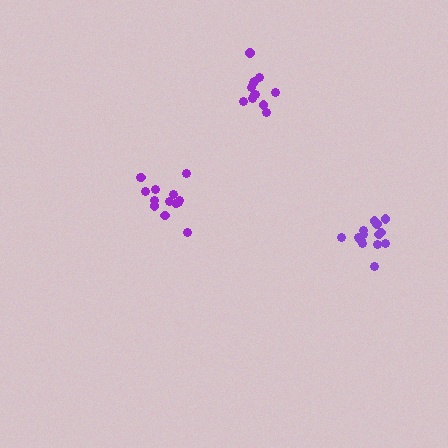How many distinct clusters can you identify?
There are 3 distinct clusters.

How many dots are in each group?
Group 1: 12 dots, Group 2: 14 dots, Group 3: 14 dots (40 total).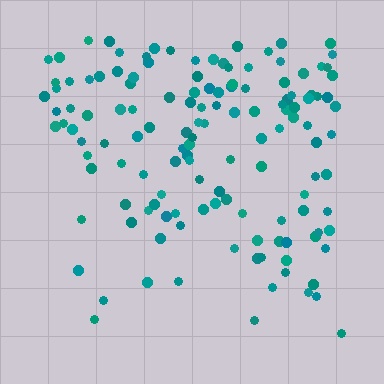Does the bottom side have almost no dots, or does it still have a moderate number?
Still a moderate number, just noticeably fewer than the top.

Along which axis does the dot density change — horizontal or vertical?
Vertical.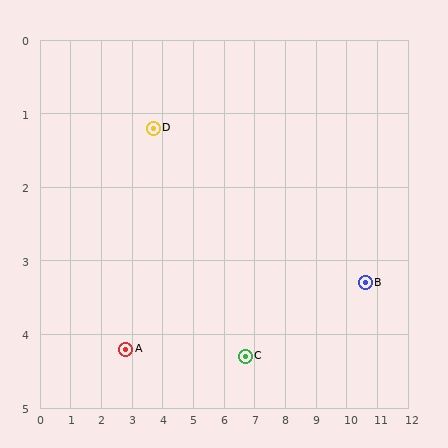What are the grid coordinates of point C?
Point C is at approximately (6.7, 4.3).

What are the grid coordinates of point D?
Point D is at approximately (3.7, 1.2).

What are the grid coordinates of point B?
Point B is at approximately (10.6, 3.3).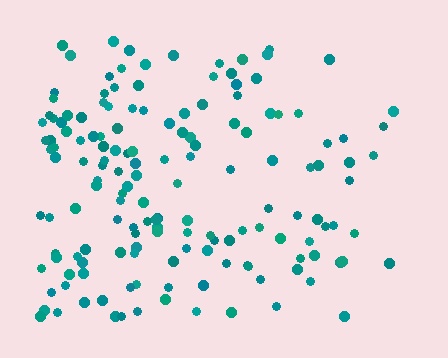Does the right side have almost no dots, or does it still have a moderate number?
Still a moderate number, just noticeably fewer than the left.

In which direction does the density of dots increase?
From right to left, with the left side densest.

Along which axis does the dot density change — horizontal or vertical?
Horizontal.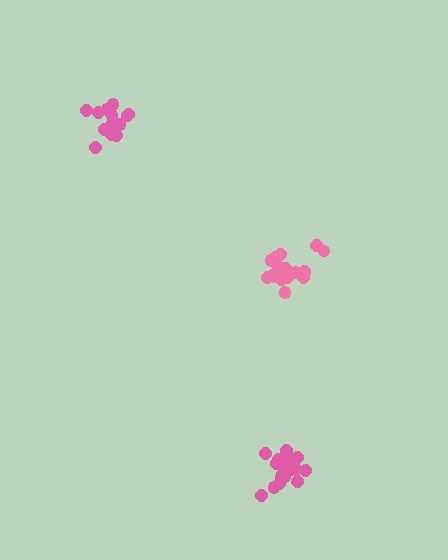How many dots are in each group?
Group 1: 17 dots, Group 2: 18 dots, Group 3: 14 dots (49 total).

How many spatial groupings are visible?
There are 3 spatial groupings.